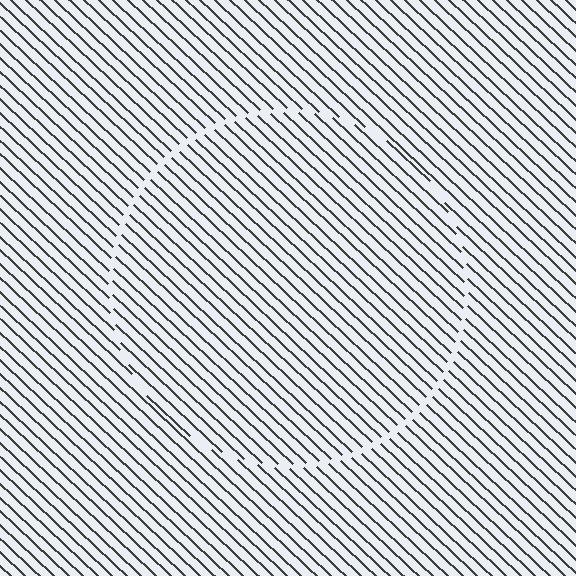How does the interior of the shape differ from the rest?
The interior of the shape contains the same grating, shifted by half a period — the contour is defined by the phase discontinuity where line-ends from the inner and outer gratings abut.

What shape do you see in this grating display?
An illusory circle. The interior of the shape contains the same grating, shifted by half a period — the contour is defined by the phase discontinuity where line-ends from the inner and outer gratings abut.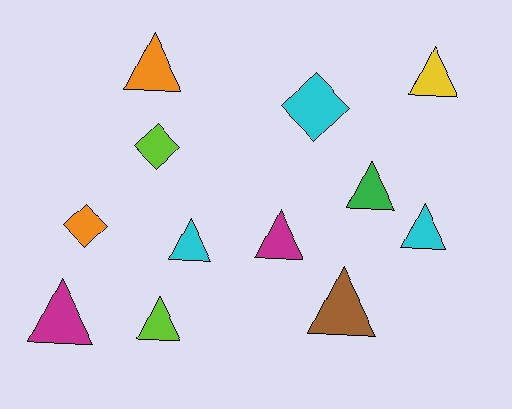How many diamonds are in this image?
There are 3 diamonds.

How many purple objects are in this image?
There are no purple objects.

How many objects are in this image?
There are 12 objects.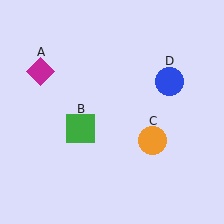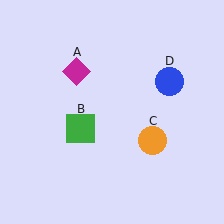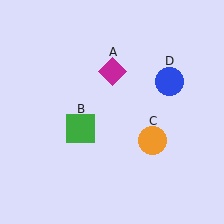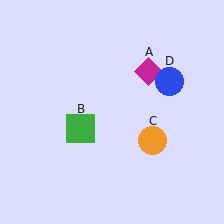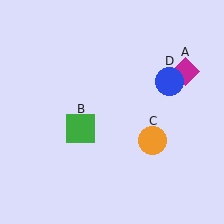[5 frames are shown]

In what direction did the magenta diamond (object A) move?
The magenta diamond (object A) moved right.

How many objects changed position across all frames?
1 object changed position: magenta diamond (object A).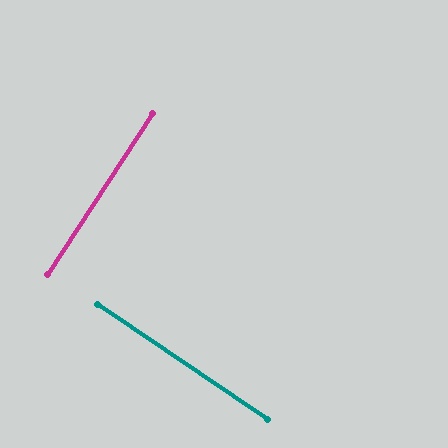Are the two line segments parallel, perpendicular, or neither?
Perpendicular — they meet at approximately 89°.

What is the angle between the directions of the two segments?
Approximately 89 degrees.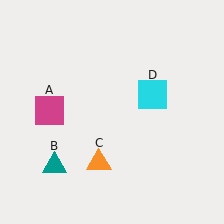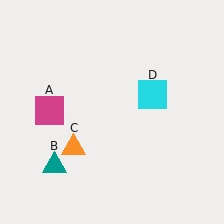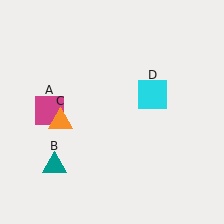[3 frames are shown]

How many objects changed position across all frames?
1 object changed position: orange triangle (object C).